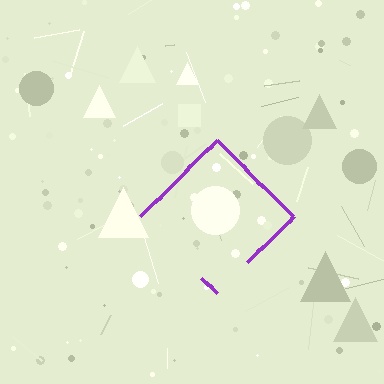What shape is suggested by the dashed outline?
The dashed outline suggests a diamond.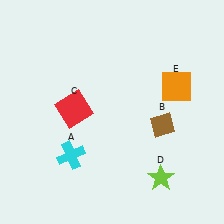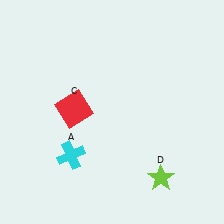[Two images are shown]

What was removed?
The orange square (E), the brown diamond (B) were removed in Image 2.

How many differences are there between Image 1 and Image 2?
There are 2 differences between the two images.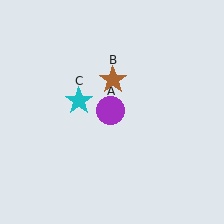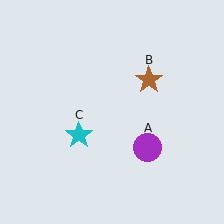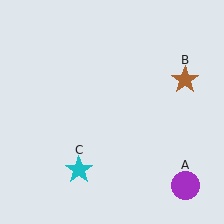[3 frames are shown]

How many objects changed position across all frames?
3 objects changed position: purple circle (object A), brown star (object B), cyan star (object C).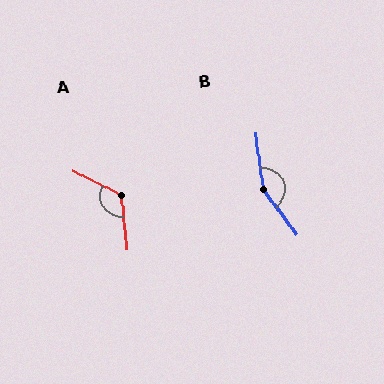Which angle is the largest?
B, at approximately 152 degrees.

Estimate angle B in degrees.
Approximately 152 degrees.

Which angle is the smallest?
A, at approximately 123 degrees.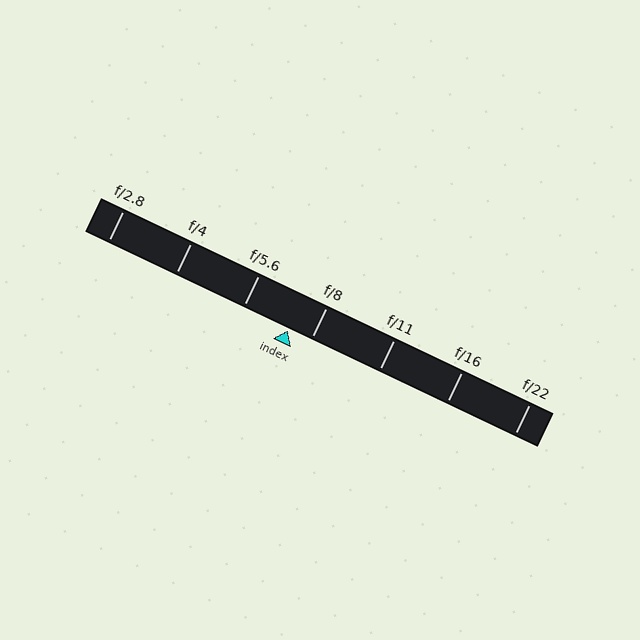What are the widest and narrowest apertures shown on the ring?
The widest aperture shown is f/2.8 and the narrowest is f/22.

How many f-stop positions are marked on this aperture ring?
There are 7 f-stop positions marked.